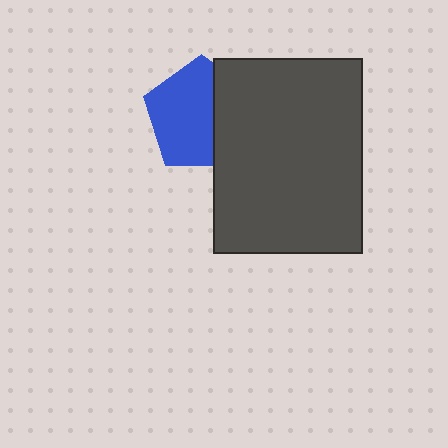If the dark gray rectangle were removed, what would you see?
You would see the complete blue pentagon.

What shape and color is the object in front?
The object in front is a dark gray rectangle.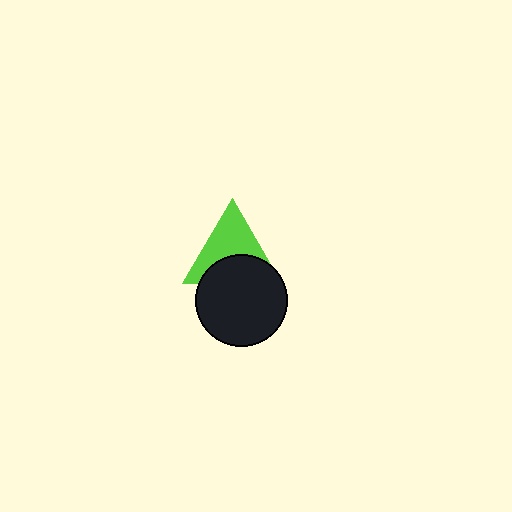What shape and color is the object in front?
The object in front is a black circle.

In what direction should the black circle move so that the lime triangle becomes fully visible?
The black circle should move down. That is the shortest direction to clear the overlap and leave the lime triangle fully visible.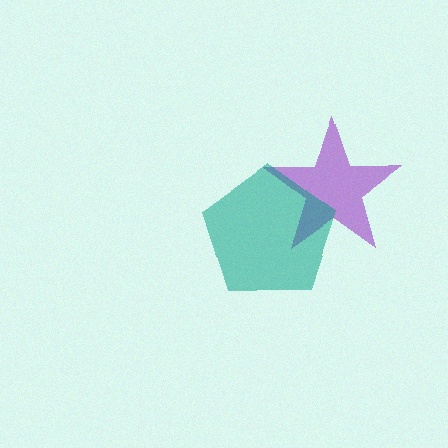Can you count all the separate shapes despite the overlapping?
Yes, there are 2 separate shapes.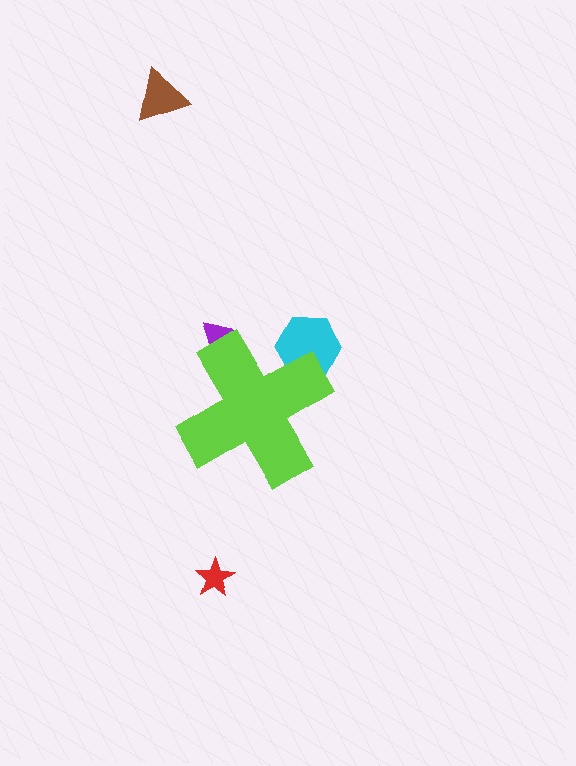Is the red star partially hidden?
No, the red star is fully visible.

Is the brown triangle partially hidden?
No, the brown triangle is fully visible.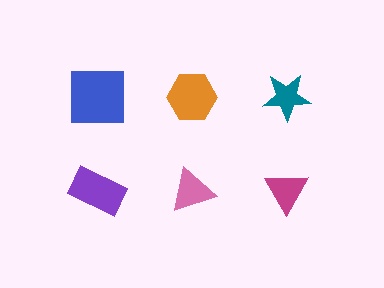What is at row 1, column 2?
An orange hexagon.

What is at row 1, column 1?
A blue square.